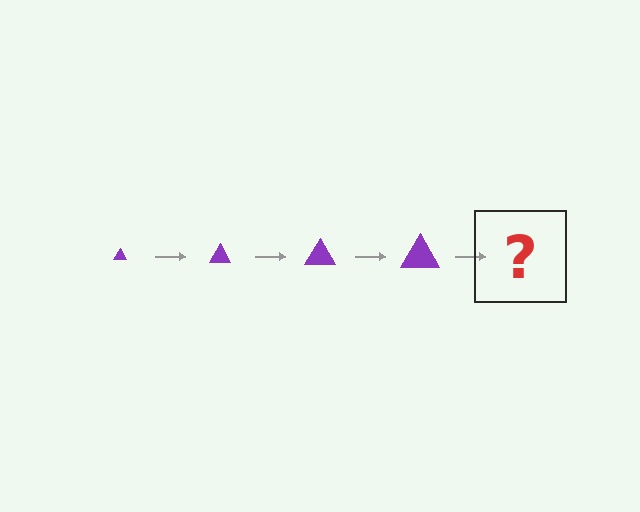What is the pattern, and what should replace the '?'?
The pattern is that the triangle gets progressively larger each step. The '?' should be a purple triangle, larger than the previous one.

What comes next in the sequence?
The next element should be a purple triangle, larger than the previous one.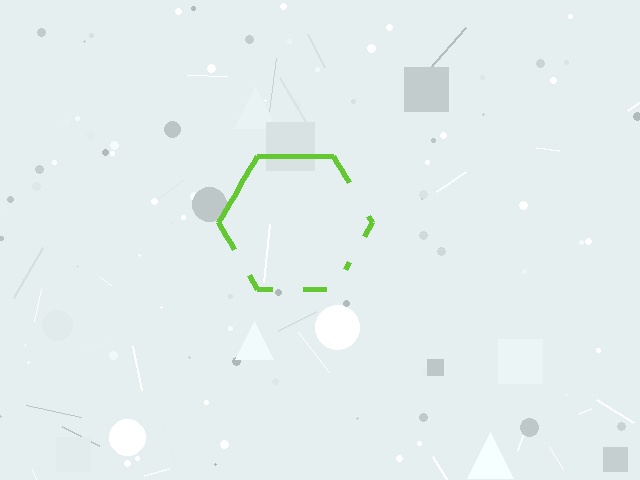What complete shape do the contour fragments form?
The contour fragments form a hexagon.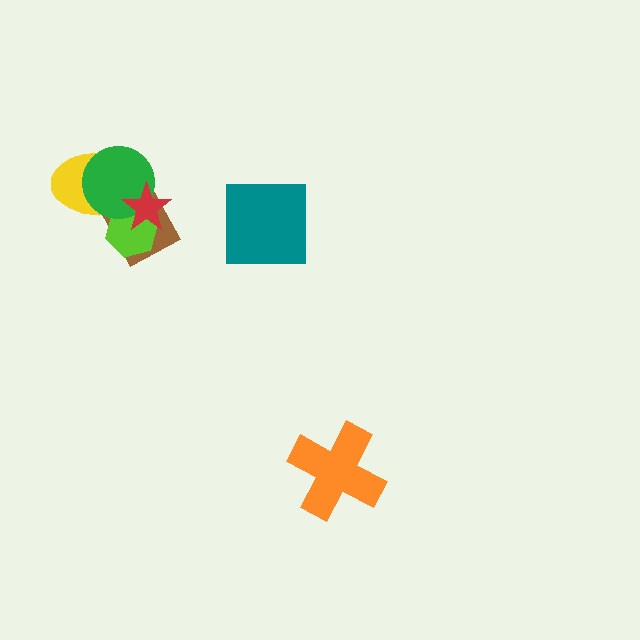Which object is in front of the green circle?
The red star is in front of the green circle.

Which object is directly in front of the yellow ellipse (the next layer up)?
The green circle is directly in front of the yellow ellipse.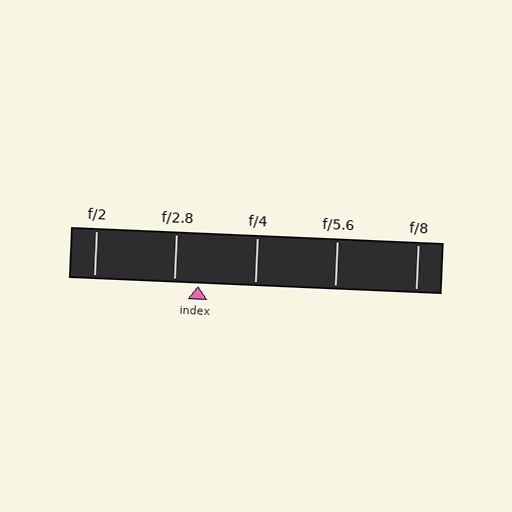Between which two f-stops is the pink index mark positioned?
The index mark is between f/2.8 and f/4.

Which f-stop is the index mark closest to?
The index mark is closest to f/2.8.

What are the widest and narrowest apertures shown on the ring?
The widest aperture shown is f/2 and the narrowest is f/8.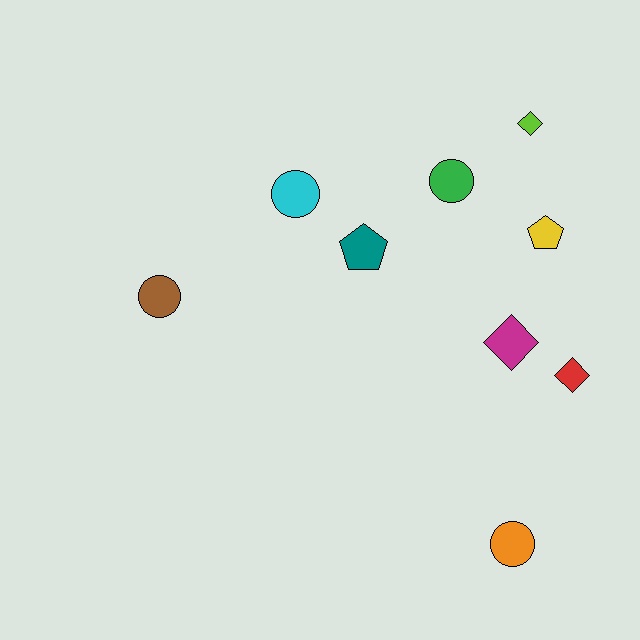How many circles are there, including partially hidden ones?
There are 4 circles.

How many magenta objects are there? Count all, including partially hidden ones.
There is 1 magenta object.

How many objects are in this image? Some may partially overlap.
There are 9 objects.